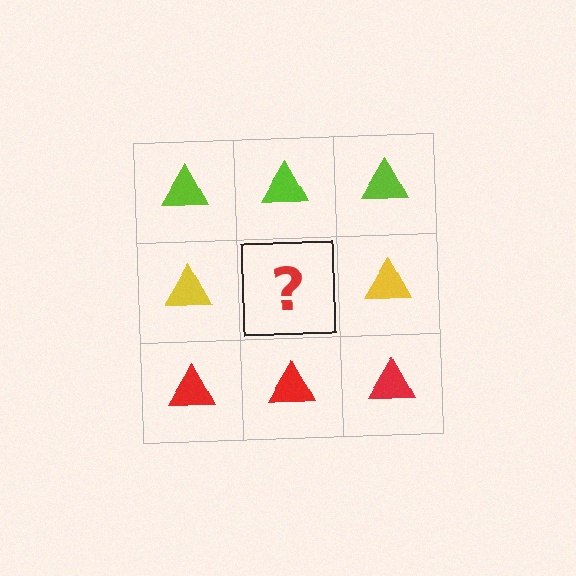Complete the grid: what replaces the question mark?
The question mark should be replaced with a yellow triangle.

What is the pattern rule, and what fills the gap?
The rule is that each row has a consistent color. The gap should be filled with a yellow triangle.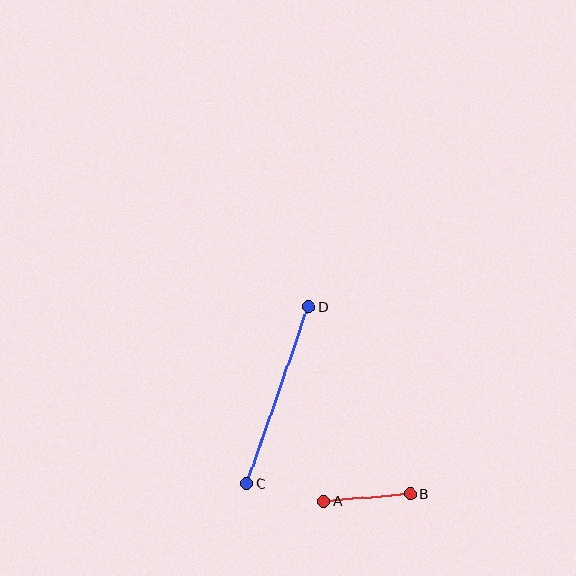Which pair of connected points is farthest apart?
Points C and D are farthest apart.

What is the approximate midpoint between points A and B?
The midpoint is at approximately (367, 497) pixels.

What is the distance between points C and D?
The distance is approximately 187 pixels.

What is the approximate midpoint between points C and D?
The midpoint is at approximately (278, 395) pixels.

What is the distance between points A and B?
The distance is approximately 87 pixels.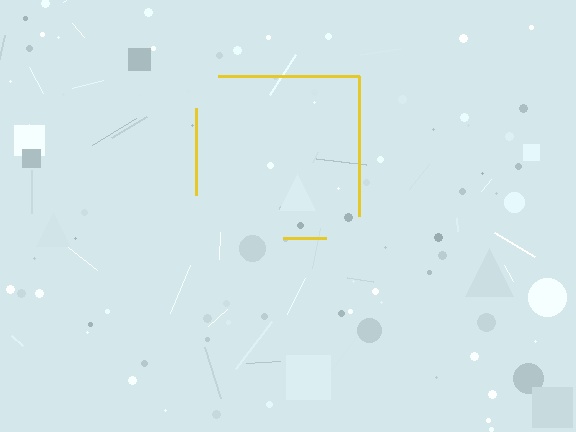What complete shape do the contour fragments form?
The contour fragments form a square.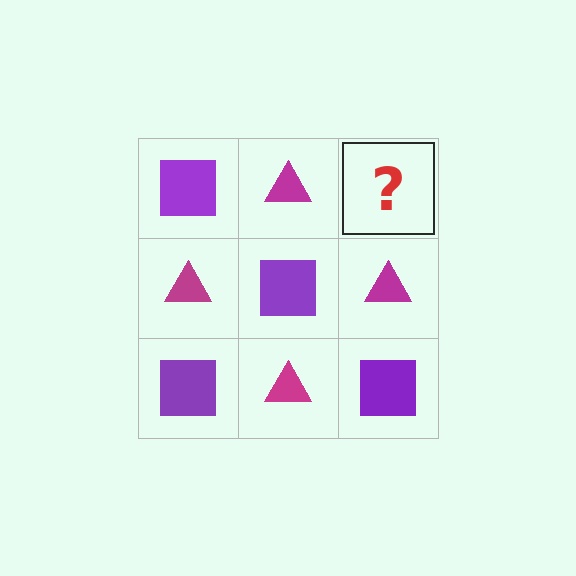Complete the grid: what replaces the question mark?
The question mark should be replaced with a purple square.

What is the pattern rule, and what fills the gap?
The rule is that it alternates purple square and magenta triangle in a checkerboard pattern. The gap should be filled with a purple square.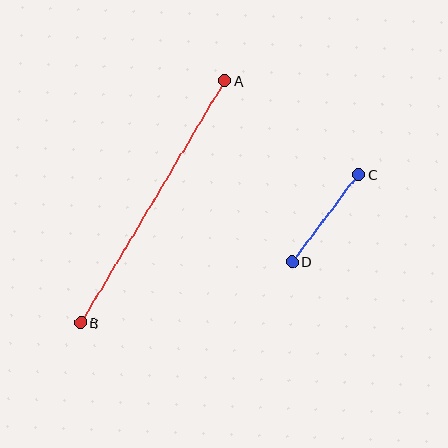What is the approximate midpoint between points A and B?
The midpoint is at approximately (153, 202) pixels.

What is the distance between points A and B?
The distance is approximately 282 pixels.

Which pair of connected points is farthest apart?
Points A and B are farthest apart.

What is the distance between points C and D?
The distance is approximately 110 pixels.